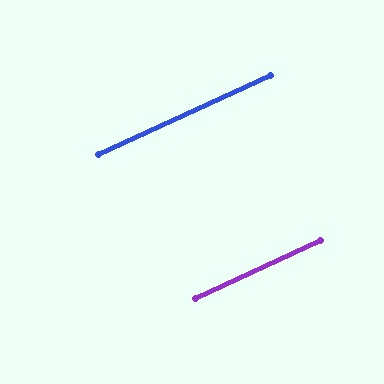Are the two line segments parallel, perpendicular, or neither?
Parallel — their directions differ by only 0.4°.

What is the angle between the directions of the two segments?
Approximately 0 degrees.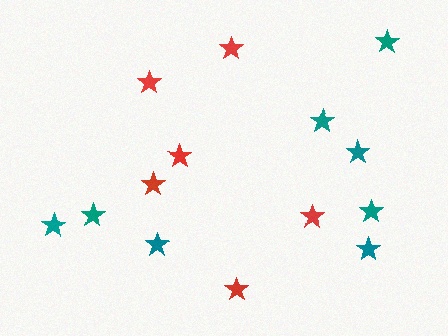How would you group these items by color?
There are 2 groups: one group of teal stars (8) and one group of red stars (6).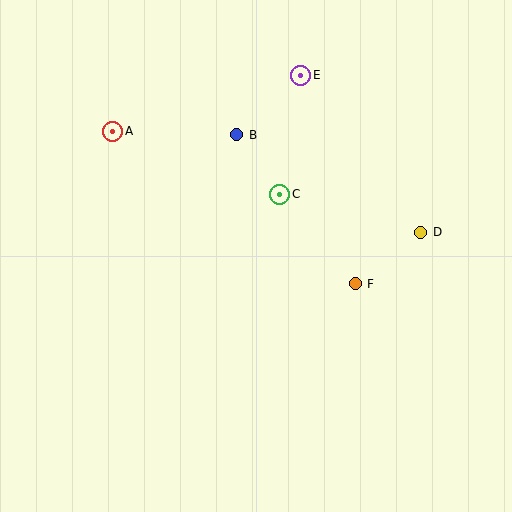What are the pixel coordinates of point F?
Point F is at (355, 284).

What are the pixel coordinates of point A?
Point A is at (113, 131).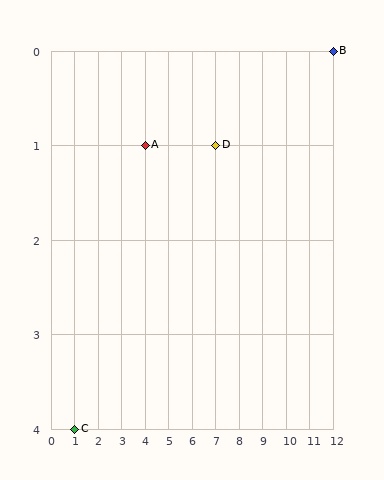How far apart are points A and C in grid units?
Points A and C are 3 columns and 3 rows apart (about 4.2 grid units diagonally).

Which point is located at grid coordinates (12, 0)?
Point B is at (12, 0).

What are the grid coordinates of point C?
Point C is at grid coordinates (1, 4).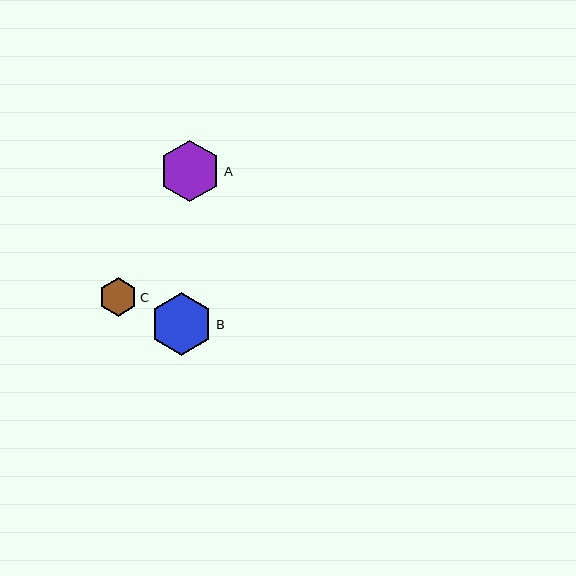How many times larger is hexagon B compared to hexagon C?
Hexagon B is approximately 1.6 times the size of hexagon C.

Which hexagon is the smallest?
Hexagon C is the smallest with a size of approximately 38 pixels.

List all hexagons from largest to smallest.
From largest to smallest: B, A, C.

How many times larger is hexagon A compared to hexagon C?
Hexagon A is approximately 1.6 times the size of hexagon C.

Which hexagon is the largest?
Hexagon B is the largest with a size of approximately 62 pixels.